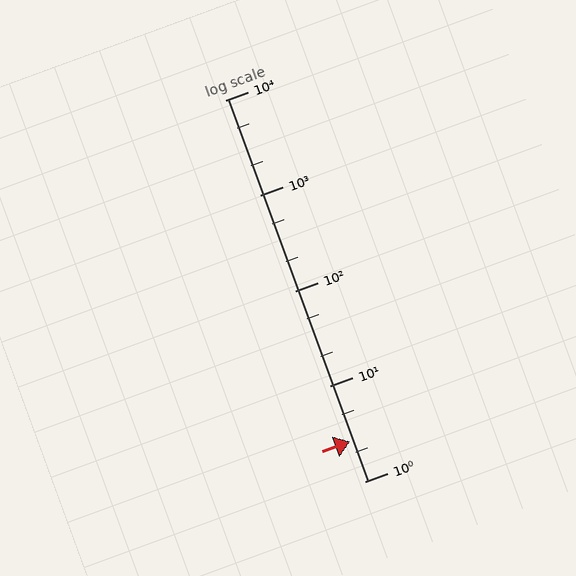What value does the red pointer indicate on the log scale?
The pointer indicates approximately 2.6.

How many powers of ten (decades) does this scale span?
The scale spans 4 decades, from 1 to 10000.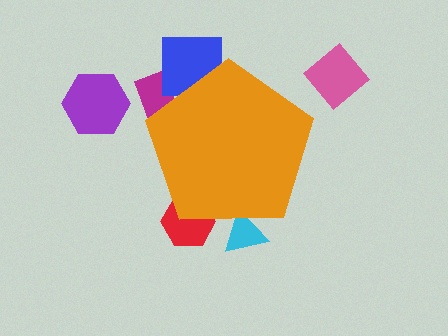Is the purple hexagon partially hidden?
No, the purple hexagon is fully visible.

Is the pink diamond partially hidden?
No, the pink diamond is fully visible.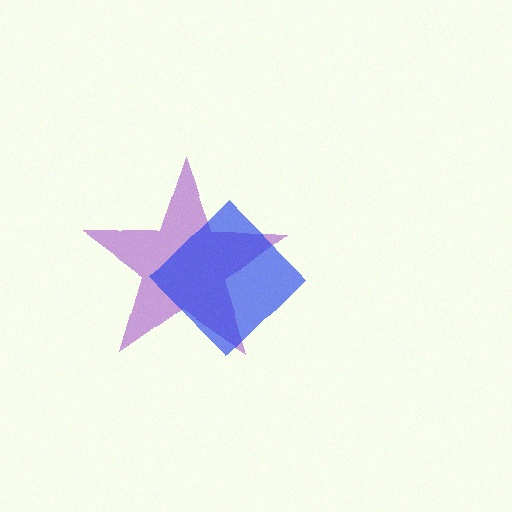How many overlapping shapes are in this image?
There are 2 overlapping shapes in the image.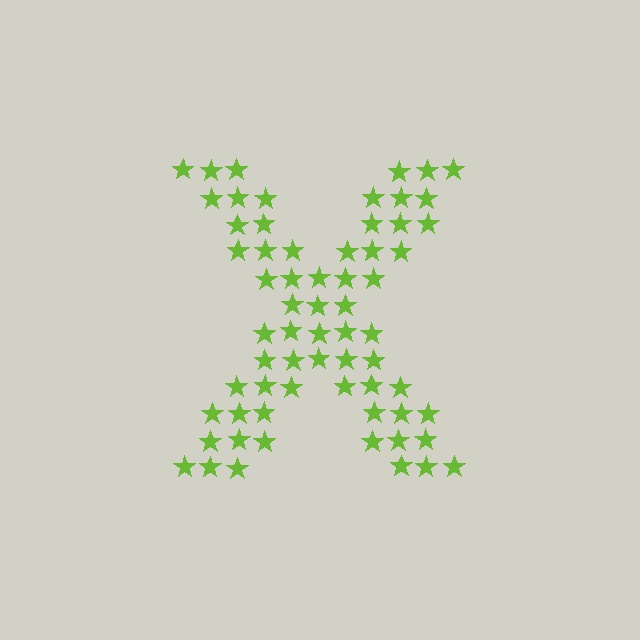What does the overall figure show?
The overall figure shows the letter X.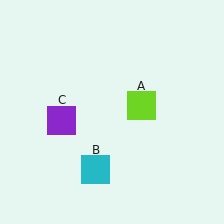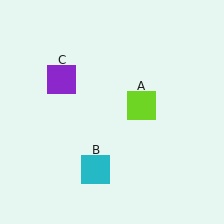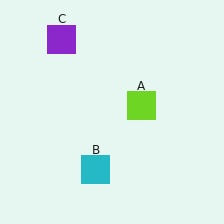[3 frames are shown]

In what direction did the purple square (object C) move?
The purple square (object C) moved up.